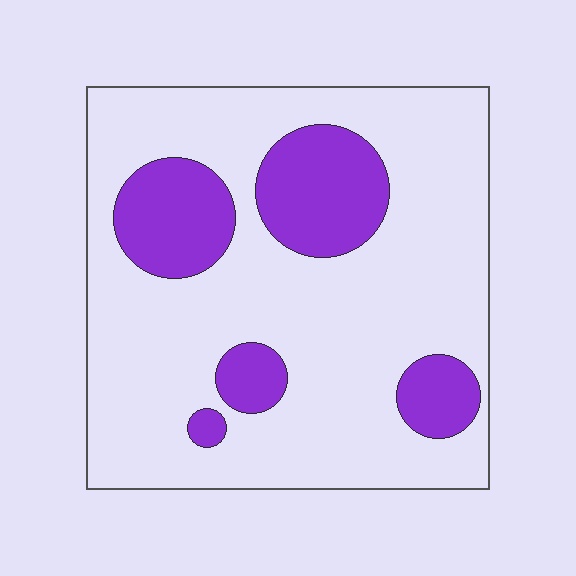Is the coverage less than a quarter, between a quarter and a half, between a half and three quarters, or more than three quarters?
Less than a quarter.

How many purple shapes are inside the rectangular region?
5.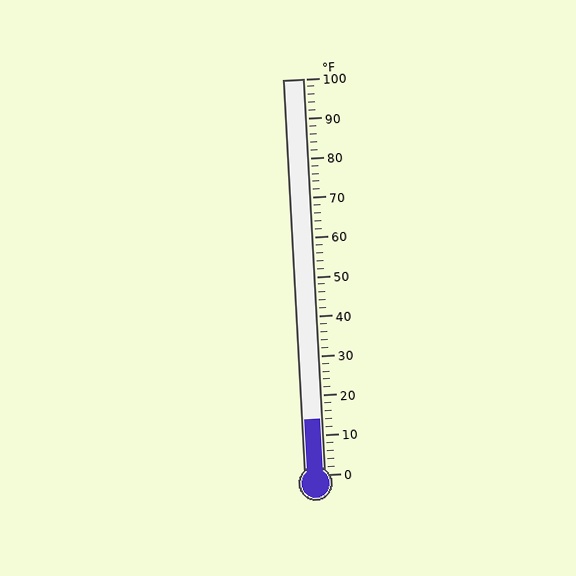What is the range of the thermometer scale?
The thermometer scale ranges from 0°F to 100°F.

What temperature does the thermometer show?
The thermometer shows approximately 14°F.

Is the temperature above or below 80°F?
The temperature is below 80°F.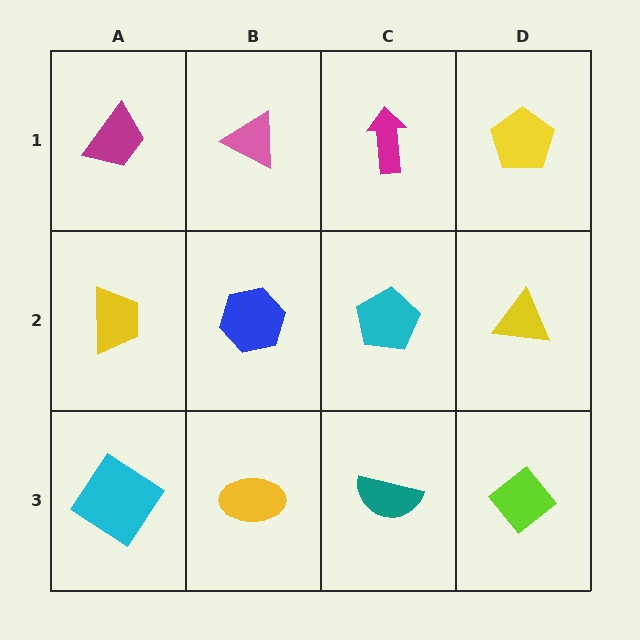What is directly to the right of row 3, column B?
A teal semicircle.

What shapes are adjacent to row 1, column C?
A cyan pentagon (row 2, column C), a pink triangle (row 1, column B), a yellow pentagon (row 1, column D).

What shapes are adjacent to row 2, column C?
A magenta arrow (row 1, column C), a teal semicircle (row 3, column C), a blue hexagon (row 2, column B), a yellow triangle (row 2, column D).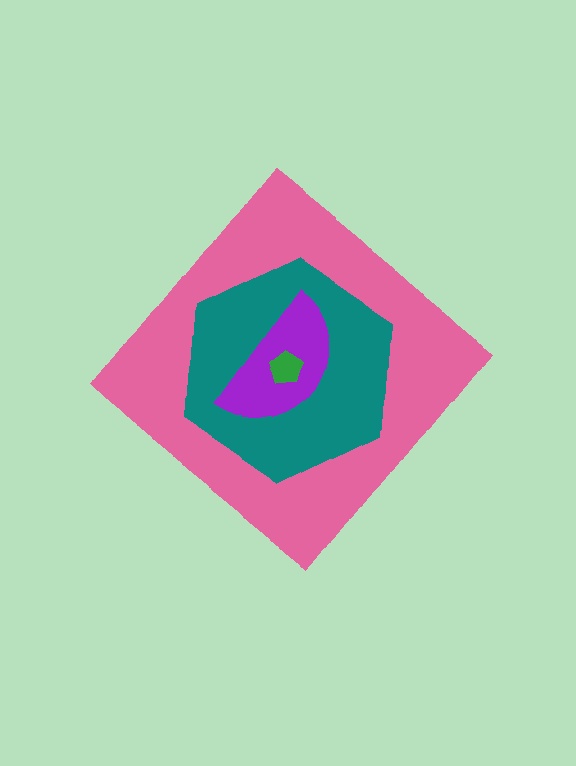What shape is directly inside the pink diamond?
The teal hexagon.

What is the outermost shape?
The pink diamond.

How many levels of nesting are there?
4.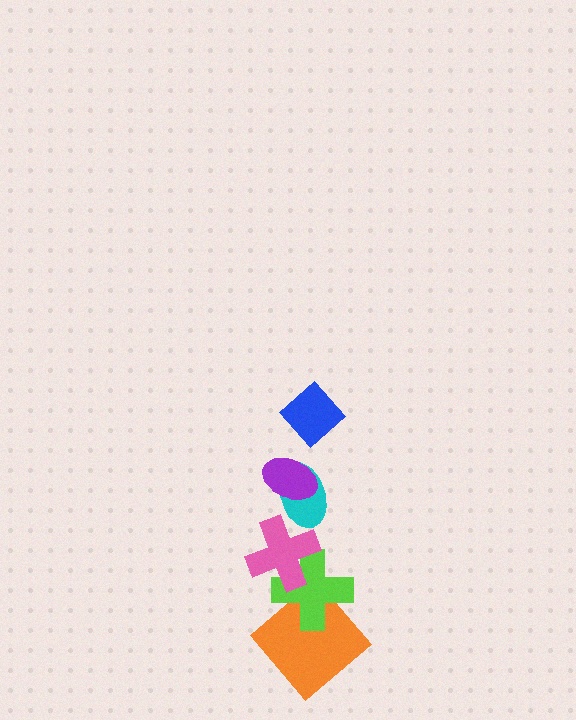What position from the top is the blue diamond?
The blue diamond is 1st from the top.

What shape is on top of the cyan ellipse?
The purple ellipse is on top of the cyan ellipse.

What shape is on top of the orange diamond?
The lime cross is on top of the orange diamond.